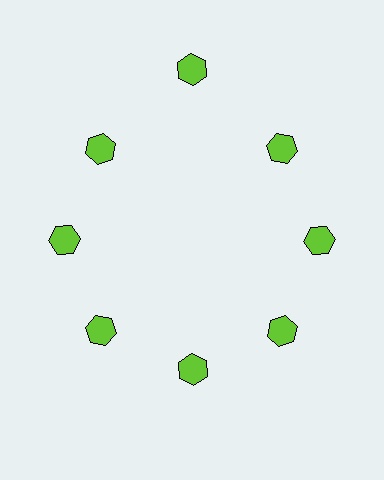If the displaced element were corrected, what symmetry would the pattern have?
It would have 8-fold rotational symmetry — the pattern would map onto itself every 45 degrees.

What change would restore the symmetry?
The symmetry would be restored by moving it inward, back onto the ring so that all 8 hexagons sit at equal angles and equal distance from the center.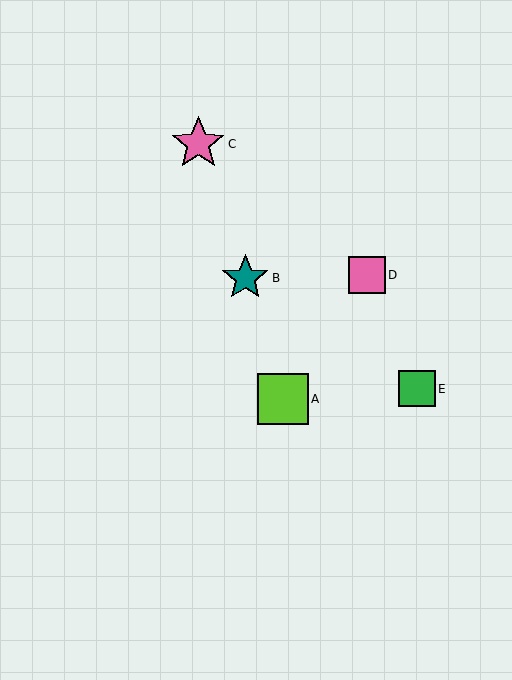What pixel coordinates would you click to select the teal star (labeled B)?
Click at (245, 278) to select the teal star B.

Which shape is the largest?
The pink star (labeled C) is the largest.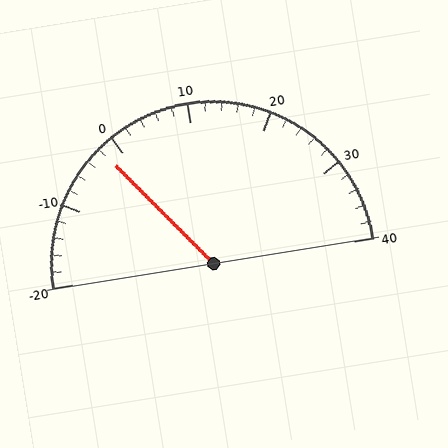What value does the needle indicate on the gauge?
The needle indicates approximately -2.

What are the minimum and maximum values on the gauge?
The gauge ranges from -20 to 40.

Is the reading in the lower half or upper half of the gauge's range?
The reading is in the lower half of the range (-20 to 40).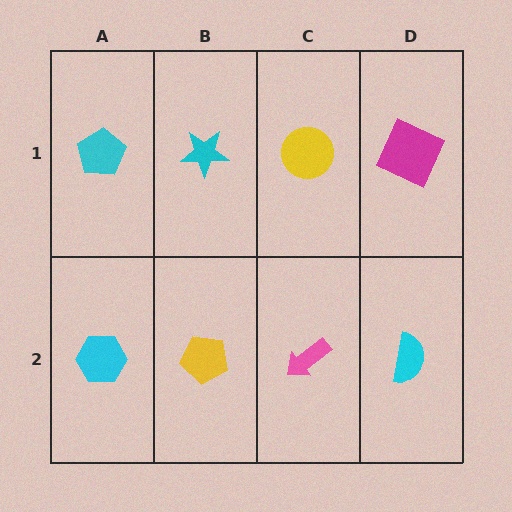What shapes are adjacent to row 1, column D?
A cyan semicircle (row 2, column D), a yellow circle (row 1, column C).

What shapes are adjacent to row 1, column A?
A cyan hexagon (row 2, column A), a cyan star (row 1, column B).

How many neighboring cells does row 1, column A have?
2.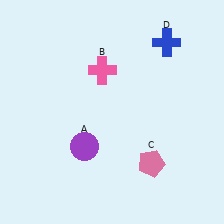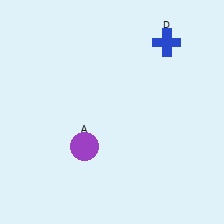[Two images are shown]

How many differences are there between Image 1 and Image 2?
There are 2 differences between the two images.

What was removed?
The pink cross (B), the pink pentagon (C) were removed in Image 2.